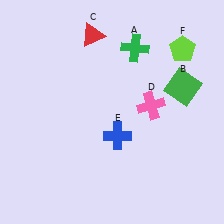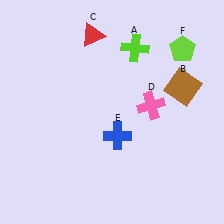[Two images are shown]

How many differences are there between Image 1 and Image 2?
There are 2 differences between the two images.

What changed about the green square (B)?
In Image 1, B is green. In Image 2, it changed to brown.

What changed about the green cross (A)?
In Image 1, A is green. In Image 2, it changed to lime.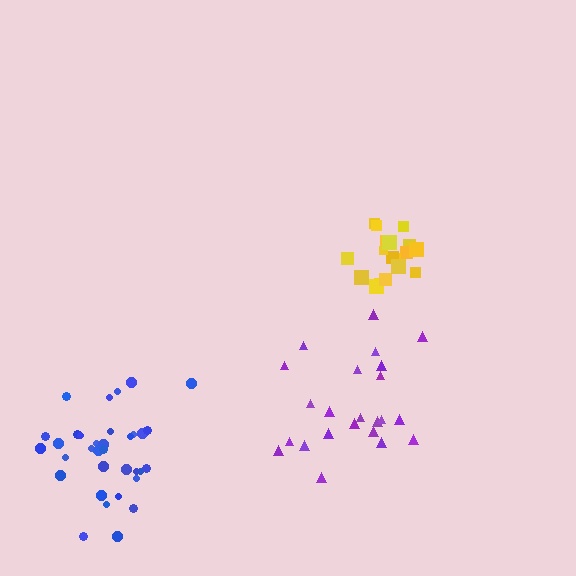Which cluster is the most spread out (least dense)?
Purple.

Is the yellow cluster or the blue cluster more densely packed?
Yellow.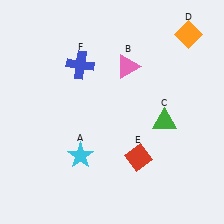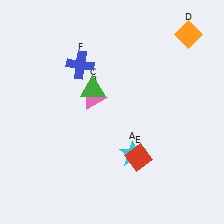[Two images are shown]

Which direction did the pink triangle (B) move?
The pink triangle (B) moved left.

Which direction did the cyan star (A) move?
The cyan star (A) moved right.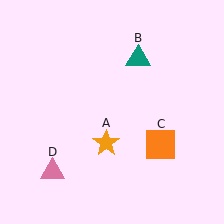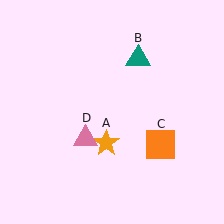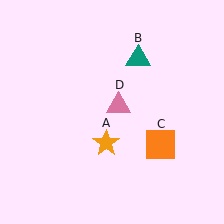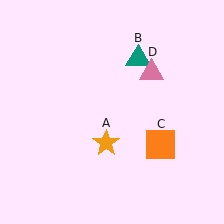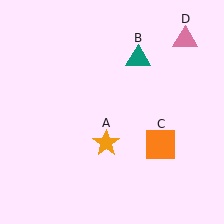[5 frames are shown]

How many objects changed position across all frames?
1 object changed position: pink triangle (object D).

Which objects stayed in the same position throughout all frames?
Orange star (object A) and teal triangle (object B) and orange square (object C) remained stationary.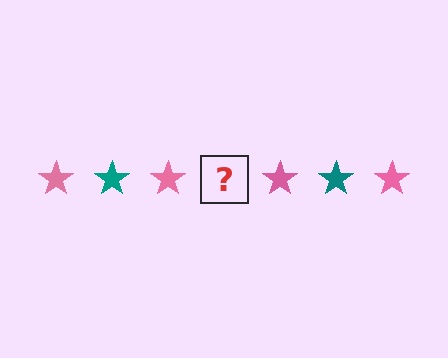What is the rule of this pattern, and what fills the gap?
The rule is that the pattern cycles through pink, teal stars. The gap should be filled with a teal star.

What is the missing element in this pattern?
The missing element is a teal star.